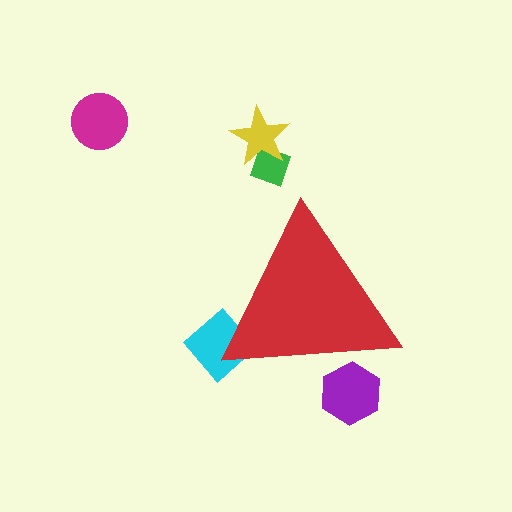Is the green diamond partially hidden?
No, the green diamond is fully visible.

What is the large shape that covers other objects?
A red triangle.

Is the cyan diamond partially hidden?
Yes, the cyan diamond is partially hidden behind the red triangle.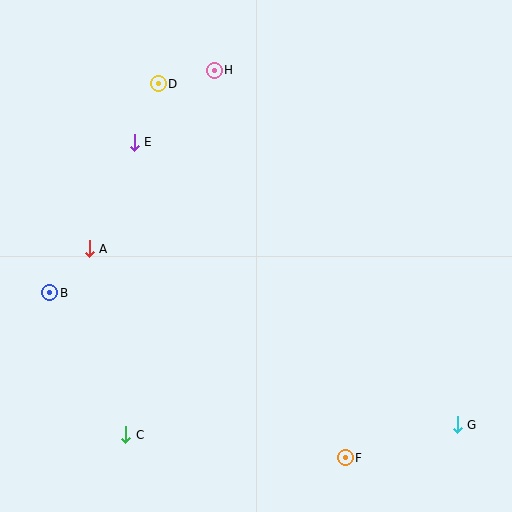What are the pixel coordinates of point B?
Point B is at (50, 293).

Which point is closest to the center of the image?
Point E at (134, 142) is closest to the center.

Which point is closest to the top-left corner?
Point D is closest to the top-left corner.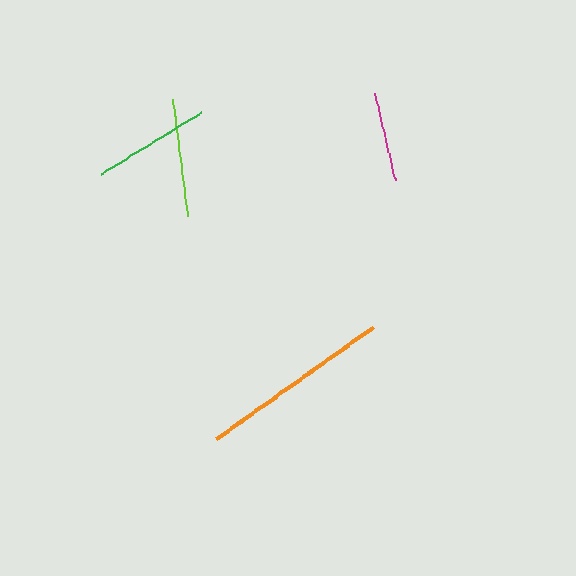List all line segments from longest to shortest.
From longest to shortest: orange, lime, green, magenta.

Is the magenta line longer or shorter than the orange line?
The orange line is longer than the magenta line.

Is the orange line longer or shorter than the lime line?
The orange line is longer than the lime line.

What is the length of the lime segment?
The lime segment is approximately 118 pixels long.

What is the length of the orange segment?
The orange segment is approximately 192 pixels long.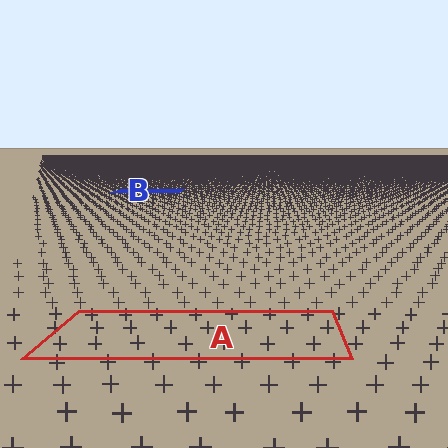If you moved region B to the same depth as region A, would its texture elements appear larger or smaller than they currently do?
They would appear larger. At a closer depth, the same texture elements are projected at a bigger on-screen size.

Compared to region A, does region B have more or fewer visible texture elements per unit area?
Region B has more texture elements per unit area — they are packed more densely because it is farther away.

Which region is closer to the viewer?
Region A is closer. The texture elements there are larger and more spread out.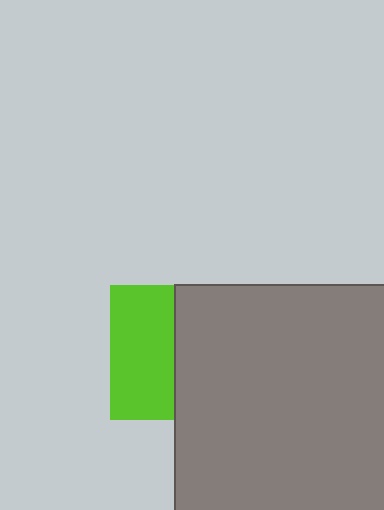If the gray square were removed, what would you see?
You would see the complete lime square.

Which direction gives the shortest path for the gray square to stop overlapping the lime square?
Moving right gives the shortest separation.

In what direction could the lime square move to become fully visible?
The lime square could move left. That would shift it out from behind the gray square entirely.